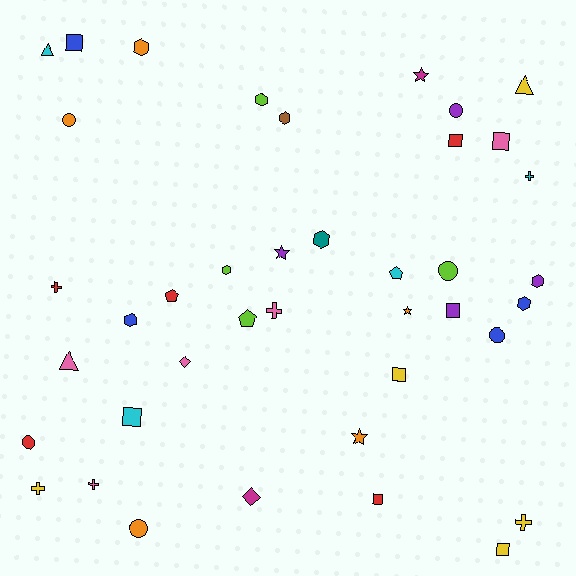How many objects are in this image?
There are 40 objects.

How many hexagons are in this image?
There are 8 hexagons.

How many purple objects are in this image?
There are 4 purple objects.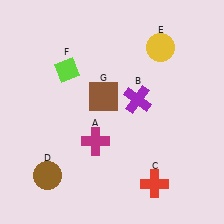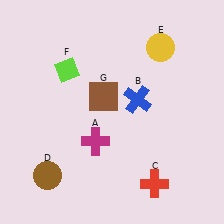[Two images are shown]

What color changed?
The cross (B) changed from purple in Image 1 to blue in Image 2.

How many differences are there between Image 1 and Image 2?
There is 1 difference between the two images.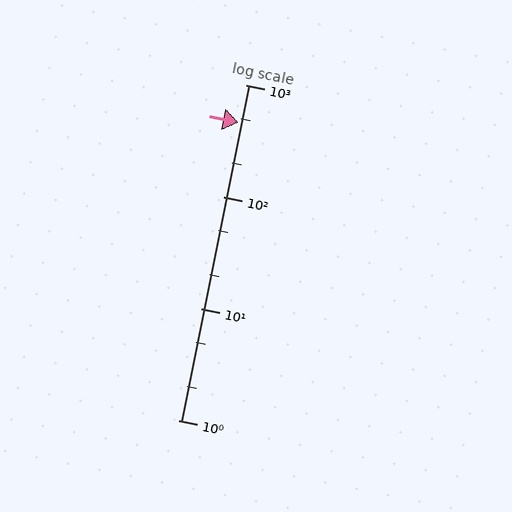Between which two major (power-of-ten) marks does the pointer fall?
The pointer is between 100 and 1000.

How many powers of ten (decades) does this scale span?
The scale spans 3 decades, from 1 to 1000.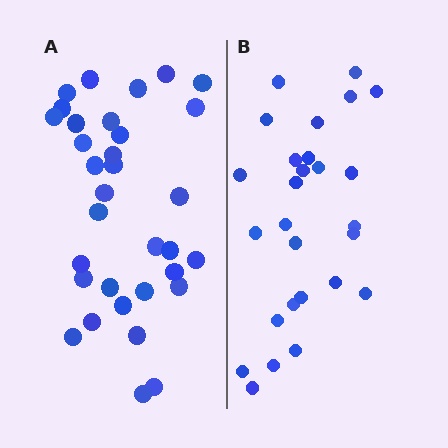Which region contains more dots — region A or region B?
Region A (the left region) has more dots.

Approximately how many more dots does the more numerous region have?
Region A has about 6 more dots than region B.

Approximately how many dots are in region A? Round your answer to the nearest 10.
About 30 dots. (The exact count is 33, which rounds to 30.)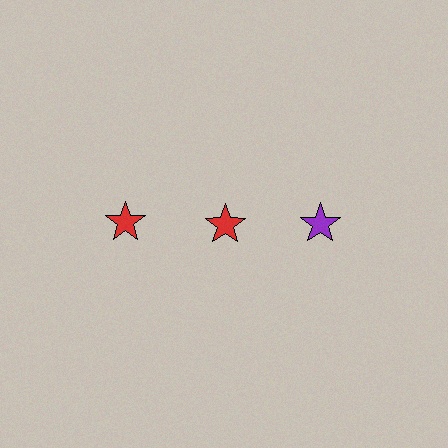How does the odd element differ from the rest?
It has a different color: purple instead of red.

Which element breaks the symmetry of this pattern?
The purple star in the top row, center column breaks the symmetry. All other shapes are red stars.